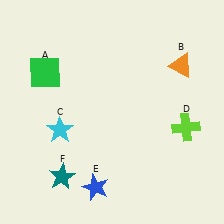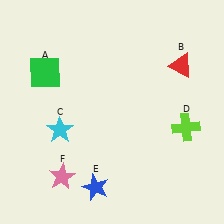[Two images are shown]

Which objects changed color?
B changed from orange to red. F changed from teal to pink.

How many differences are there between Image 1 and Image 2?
There are 2 differences between the two images.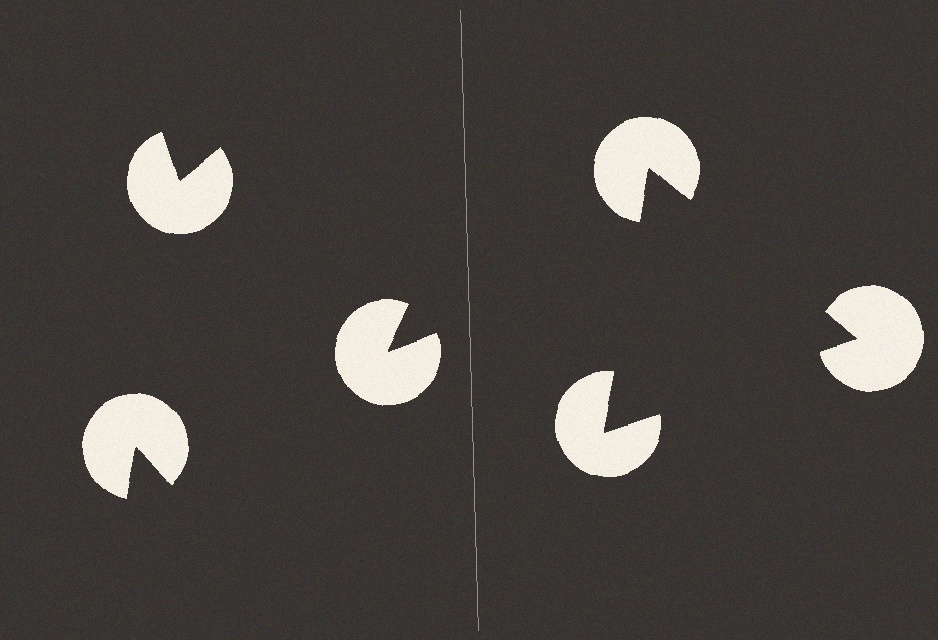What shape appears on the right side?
An illusory triangle.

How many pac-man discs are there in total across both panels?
6 — 3 on each side.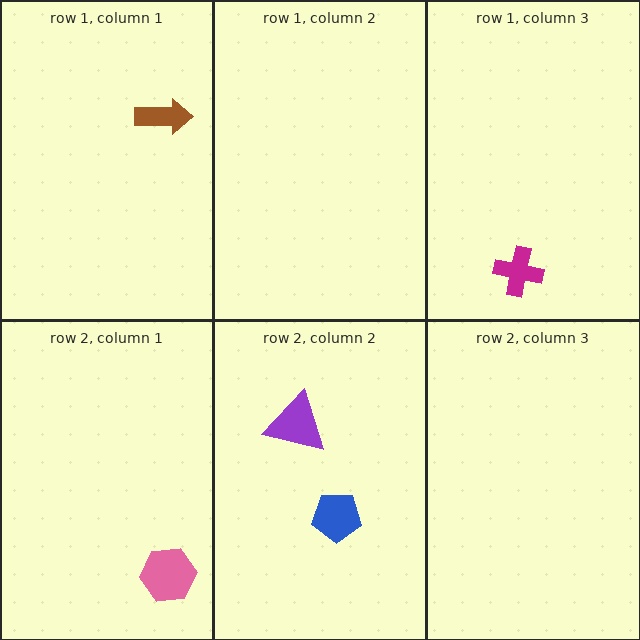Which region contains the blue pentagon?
The row 2, column 2 region.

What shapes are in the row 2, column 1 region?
The pink hexagon.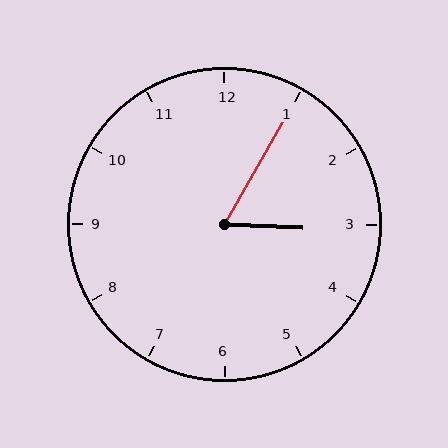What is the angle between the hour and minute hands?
Approximately 62 degrees.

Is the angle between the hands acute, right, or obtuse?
It is acute.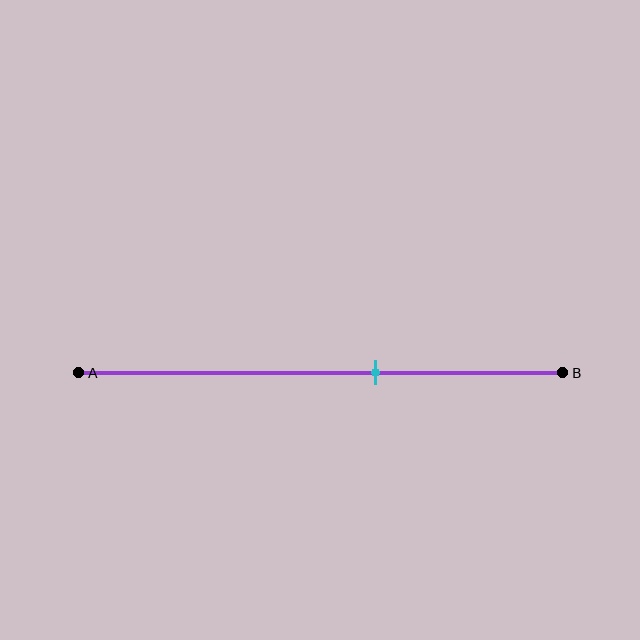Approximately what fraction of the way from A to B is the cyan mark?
The cyan mark is approximately 60% of the way from A to B.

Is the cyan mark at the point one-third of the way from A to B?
No, the mark is at about 60% from A, not at the 33% one-third point.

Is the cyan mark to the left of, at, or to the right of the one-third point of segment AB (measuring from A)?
The cyan mark is to the right of the one-third point of segment AB.